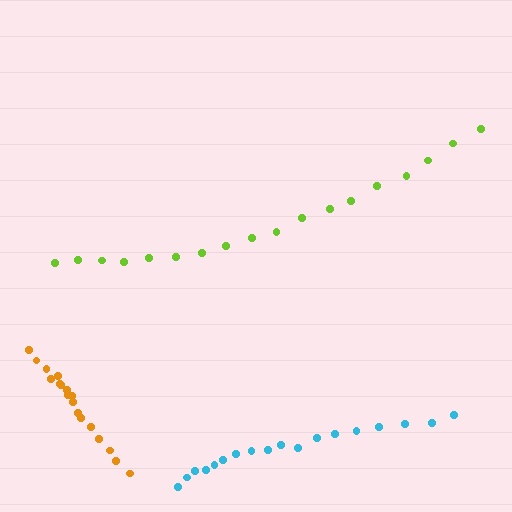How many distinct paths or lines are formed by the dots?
There are 3 distinct paths.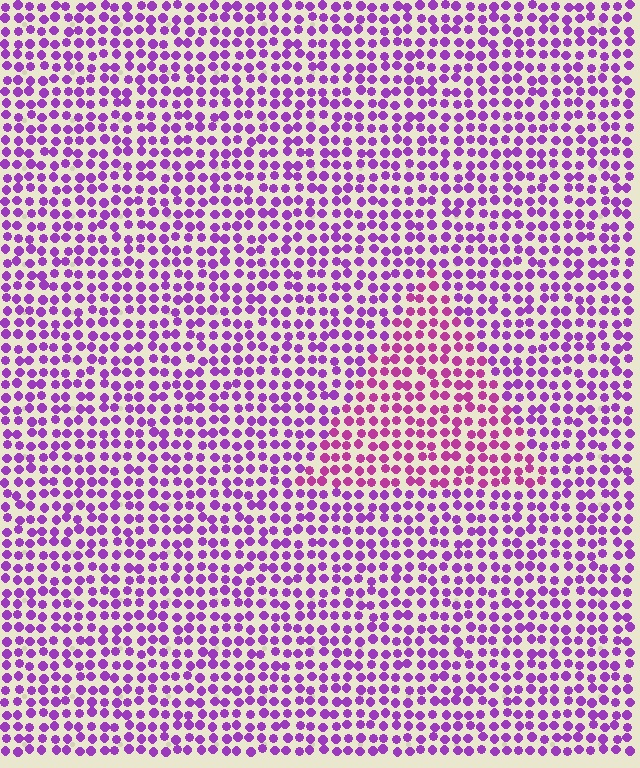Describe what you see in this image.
The image is filled with small purple elements in a uniform arrangement. A triangle-shaped region is visible where the elements are tinted to a slightly different hue, forming a subtle color boundary.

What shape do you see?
I see a triangle.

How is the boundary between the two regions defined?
The boundary is defined purely by a slight shift in hue (about 30 degrees). Spacing, size, and orientation are identical on both sides.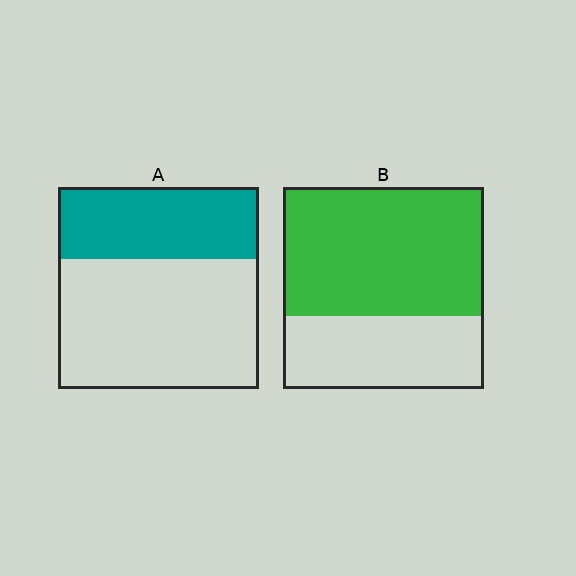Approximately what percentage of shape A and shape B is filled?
A is approximately 35% and B is approximately 65%.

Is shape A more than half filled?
No.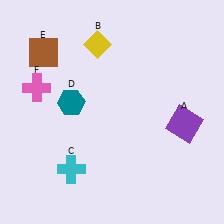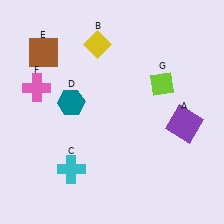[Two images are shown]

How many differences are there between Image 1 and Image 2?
There is 1 difference between the two images.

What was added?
A lime diamond (G) was added in Image 2.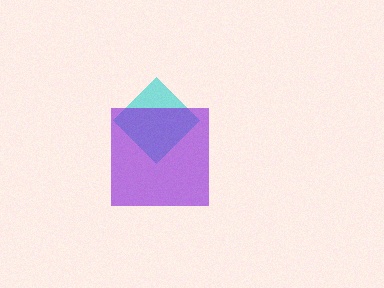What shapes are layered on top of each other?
The layered shapes are: a cyan diamond, a purple square.